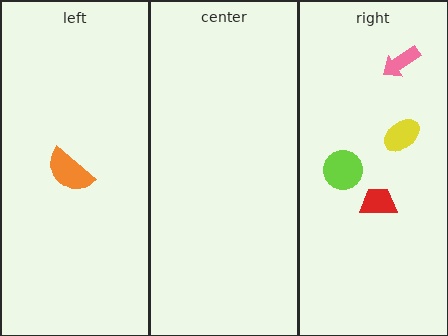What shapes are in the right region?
The pink arrow, the yellow ellipse, the lime circle, the red trapezoid.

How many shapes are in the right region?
4.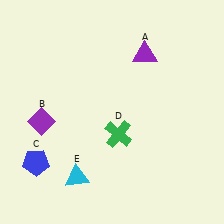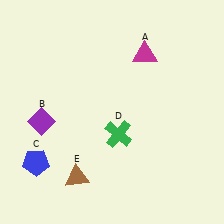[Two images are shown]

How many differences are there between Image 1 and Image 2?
There are 2 differences between the two images.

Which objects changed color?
A changed from purple to magenta. E changed from cyan to brown.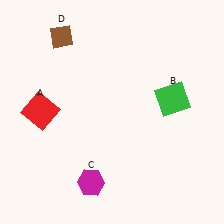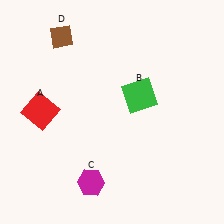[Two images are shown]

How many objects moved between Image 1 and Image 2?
1 object moved between the two images.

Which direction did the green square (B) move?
The green square (B) moved left.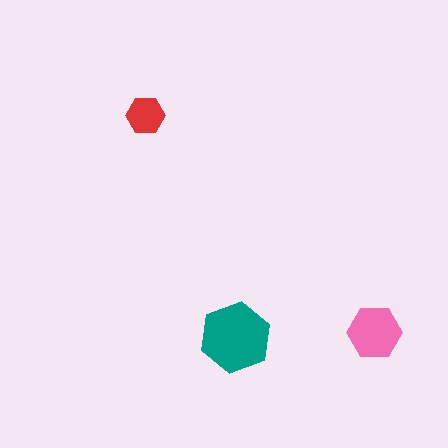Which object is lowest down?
The teal hexagon is bottommost.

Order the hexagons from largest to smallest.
the teal one, the pink one, the red one.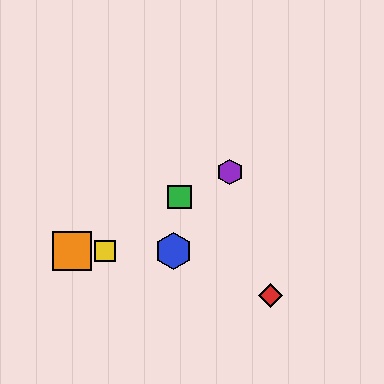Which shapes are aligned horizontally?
The blue hexagon, the yellow square, the orange square are aligned horizontally.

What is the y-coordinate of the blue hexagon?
The blue hexagon is at y≈251.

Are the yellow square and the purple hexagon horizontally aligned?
No, the yellow square is at y≈251 and the purple hexagon is at y≈172.